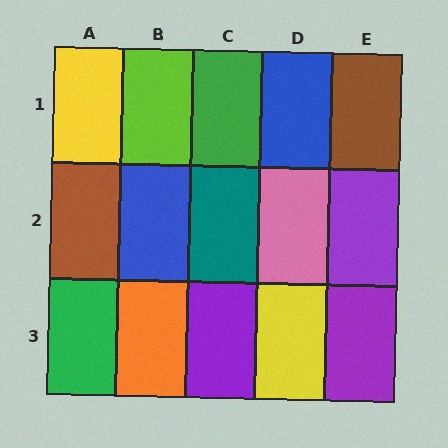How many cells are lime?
1 cell is lime.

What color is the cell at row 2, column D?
Pink.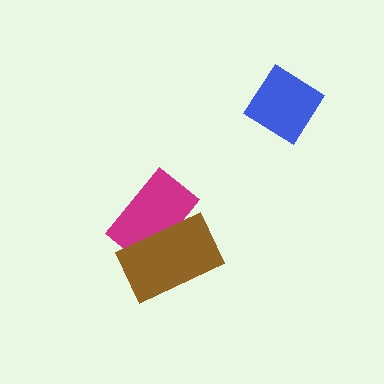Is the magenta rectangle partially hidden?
Yes, it is partially covered by another shape.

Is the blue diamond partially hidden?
No, no other shape covers it.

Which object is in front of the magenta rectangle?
The brown rectangle is in front of the magenta rectangle.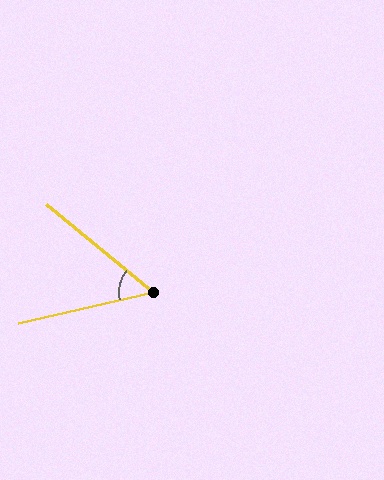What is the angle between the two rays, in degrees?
Approximately 52 degrees.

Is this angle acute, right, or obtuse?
It is acute.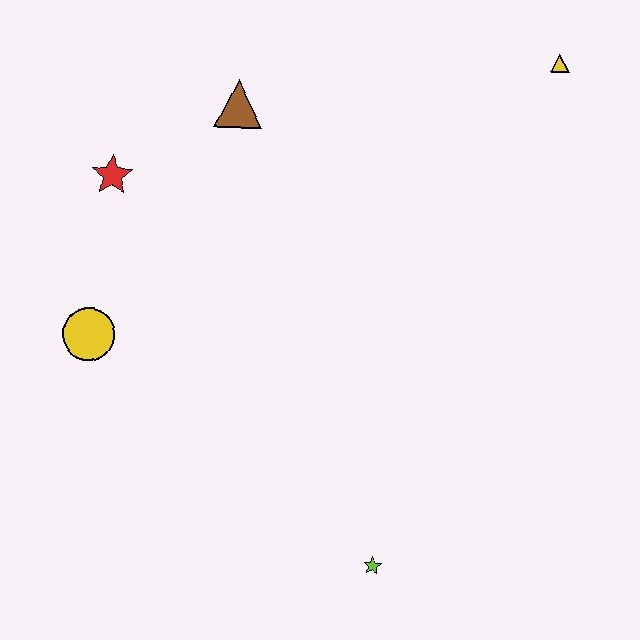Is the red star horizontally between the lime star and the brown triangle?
No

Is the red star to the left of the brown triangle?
Yes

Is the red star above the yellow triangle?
No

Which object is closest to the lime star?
The yellow circle is closest to the lime star.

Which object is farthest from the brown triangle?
The lime star is farthest from the brown triangle.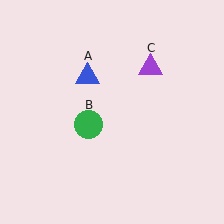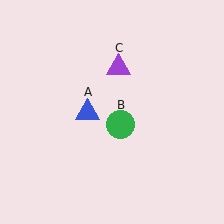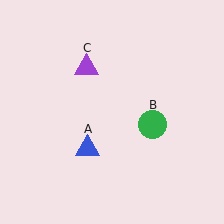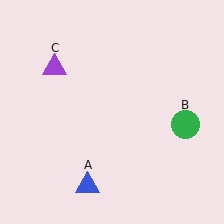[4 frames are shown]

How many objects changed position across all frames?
3 objects changed position: blue triangle (object A), green circle (object B), purple triangle (object C).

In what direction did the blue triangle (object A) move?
The blue triangle (object A) moved down.